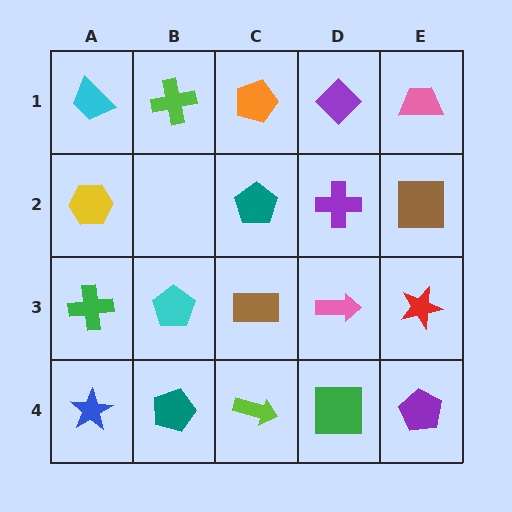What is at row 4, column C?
A lime arrow.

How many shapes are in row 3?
5 shapes.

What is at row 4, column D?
A green square.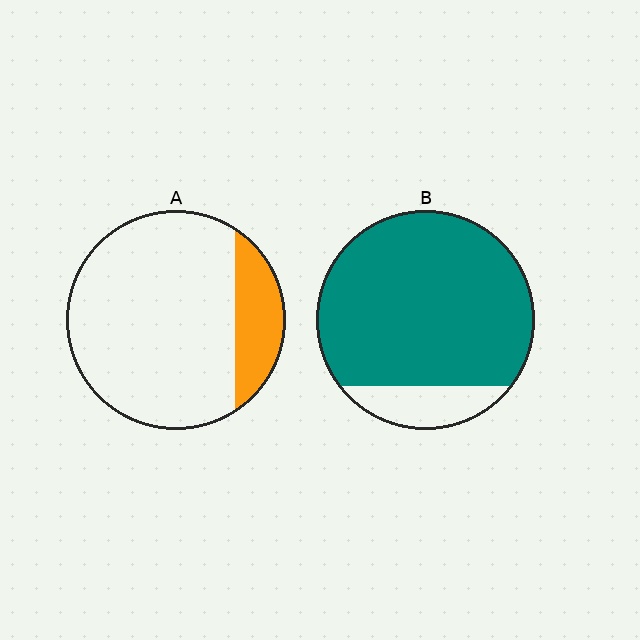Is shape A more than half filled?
No.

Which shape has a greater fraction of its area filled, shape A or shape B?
Shape B.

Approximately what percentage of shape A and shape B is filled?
A is approximately 20% and B is approximately 85%.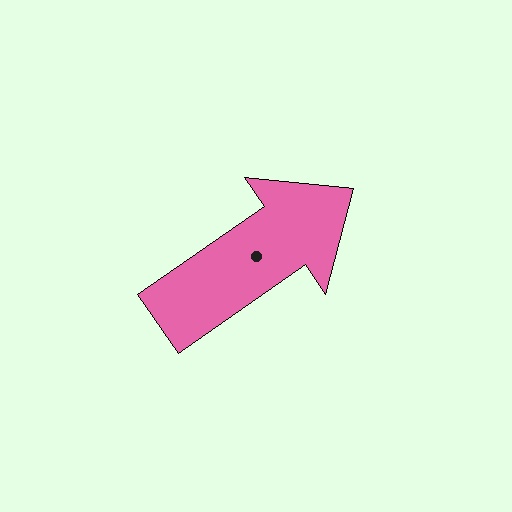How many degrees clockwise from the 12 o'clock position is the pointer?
Approximately 55 degrees.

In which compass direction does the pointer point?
Northeast.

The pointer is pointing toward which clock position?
Roughly 2 o'clock.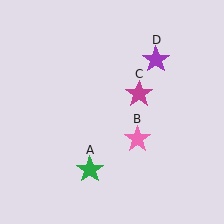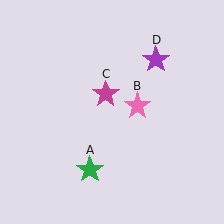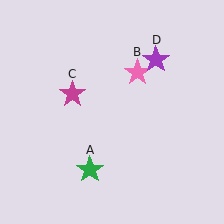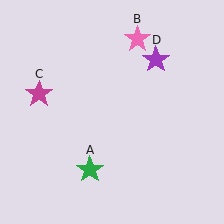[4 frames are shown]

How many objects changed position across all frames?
2 objects changed position: pink star (object B), magenta star (object C).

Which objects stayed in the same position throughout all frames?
Green star (object A) and purple star (object D) remained stationary.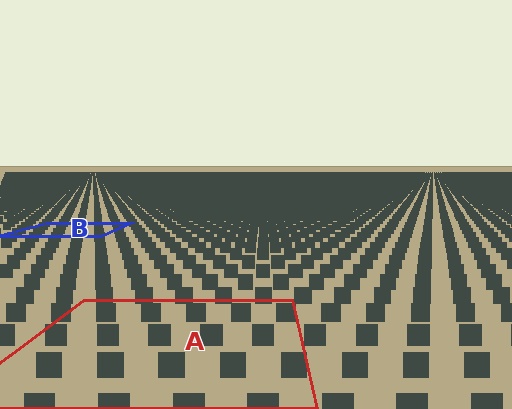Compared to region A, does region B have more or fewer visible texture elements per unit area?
Region B has more texture elements per unit area — they are packed more densely because it is farther away.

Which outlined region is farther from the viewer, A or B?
Region B is farther from the viewer — the texture elements inside it appear smaller and more densely packed.